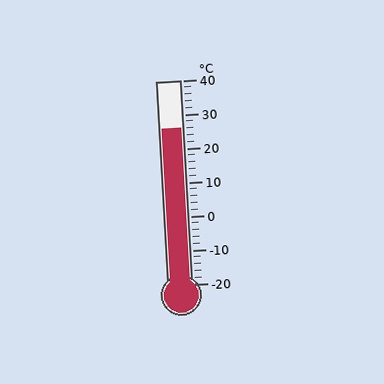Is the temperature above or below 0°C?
The temperature is above 0°C.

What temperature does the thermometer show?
The thermometer shows approximately 26°C.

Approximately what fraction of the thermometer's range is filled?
The thermometer is filled to approximately 75% of its range.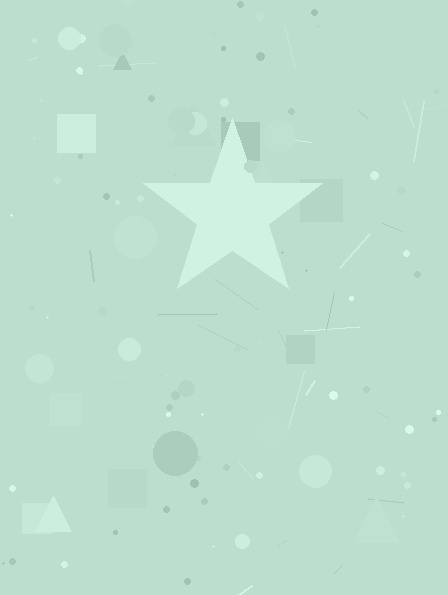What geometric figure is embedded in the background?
A star is embedded in the background.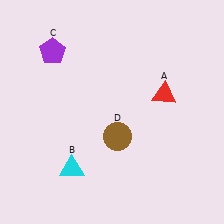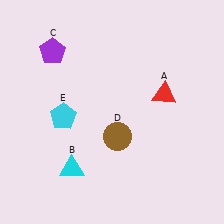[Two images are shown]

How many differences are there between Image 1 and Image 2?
There is 1 difference between the two images.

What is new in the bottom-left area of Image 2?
A cyan pentagon (E) was added in the bottom-left area of Image 2.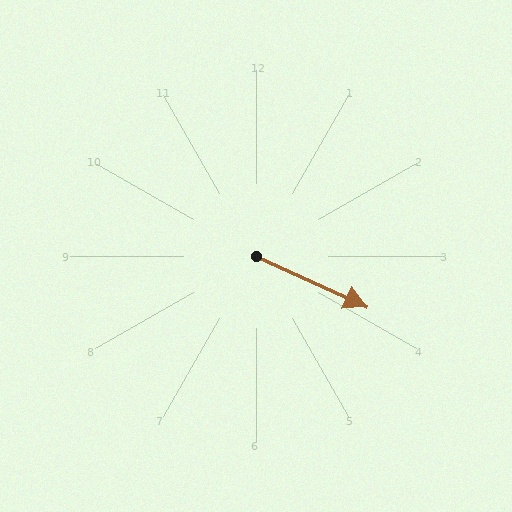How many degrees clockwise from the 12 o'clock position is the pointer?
Approximately 115 degrees.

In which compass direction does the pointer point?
Southeast.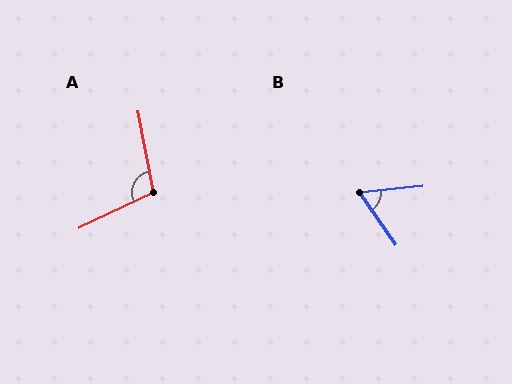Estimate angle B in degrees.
Approximately 61 degrees.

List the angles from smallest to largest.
B (61°), A (104°).